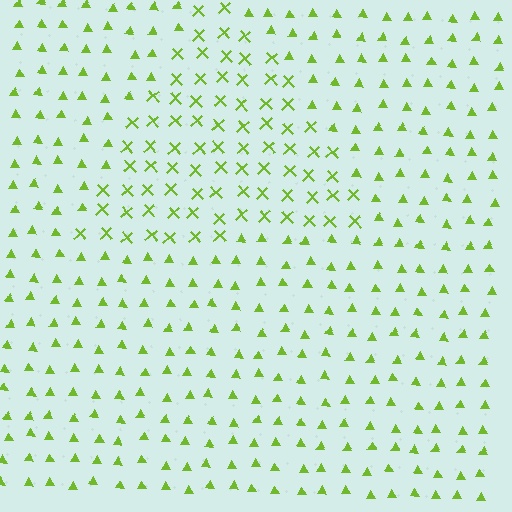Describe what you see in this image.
The image is filled with small lime elements arranged in a uniform grid. A triangle-shaped region contains X marks, while the surrounding area contains triangles. The boundary is defined purely by the change in element shape.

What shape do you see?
I see a triangle.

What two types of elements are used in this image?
The image uses X marks inside the triangle region and triangles outside it.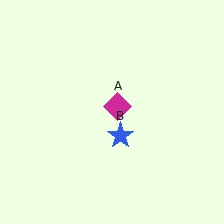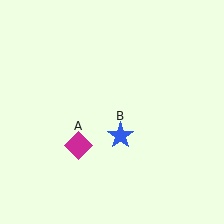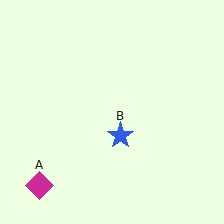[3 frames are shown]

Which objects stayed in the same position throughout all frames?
Blue star (object B) remained stationary.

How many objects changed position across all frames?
1 object changed position: magenta diamond (object A).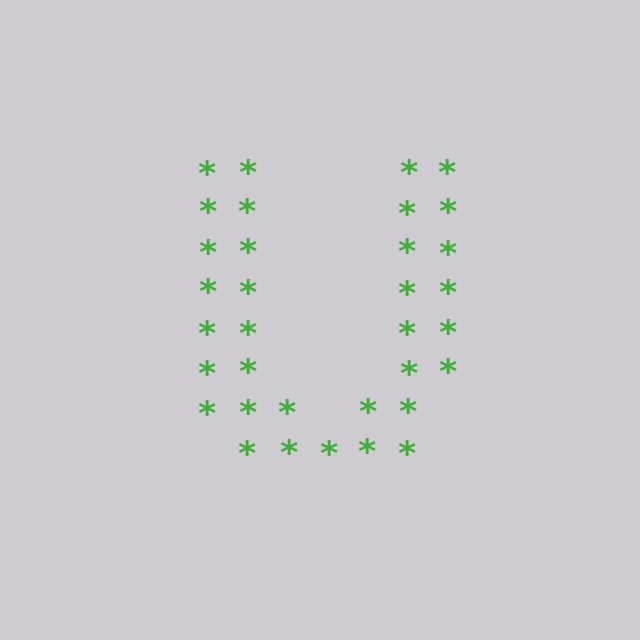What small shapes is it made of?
It is made of small asterisks.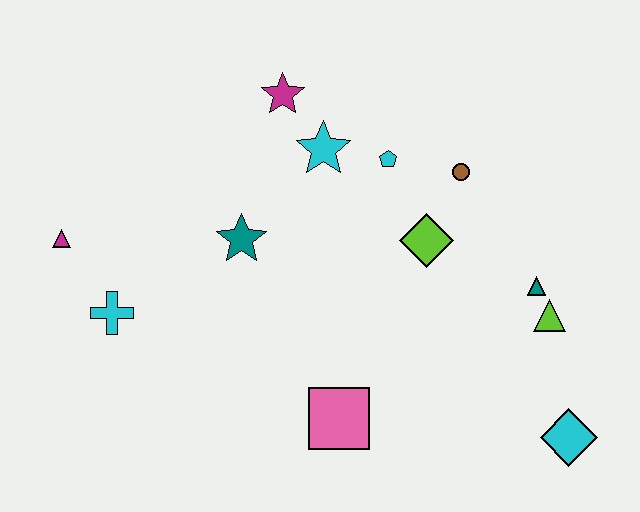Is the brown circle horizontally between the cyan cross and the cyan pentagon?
No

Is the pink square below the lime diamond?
Yes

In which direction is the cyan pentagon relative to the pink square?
The cyan pentagon is above the pink square.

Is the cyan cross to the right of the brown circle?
No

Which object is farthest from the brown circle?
The magenta triangle is farthest from the brown circle.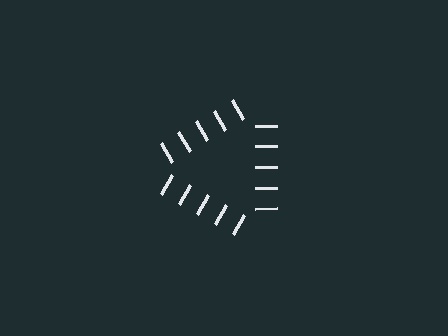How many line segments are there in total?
15 — 5 along each of the 3 edges.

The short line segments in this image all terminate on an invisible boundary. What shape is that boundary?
An illusory triangle — the line segments terminate on its edges but no continuous stroke is drawn.